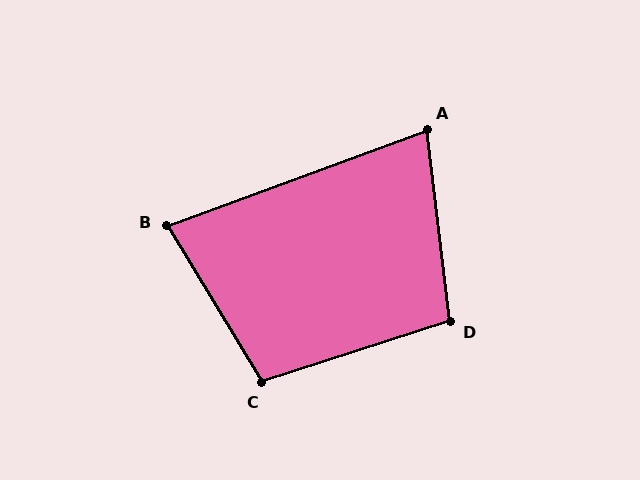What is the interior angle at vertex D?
Approximately 101 degrees (obtuse).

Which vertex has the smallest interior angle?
A, at approximately 77 degrees.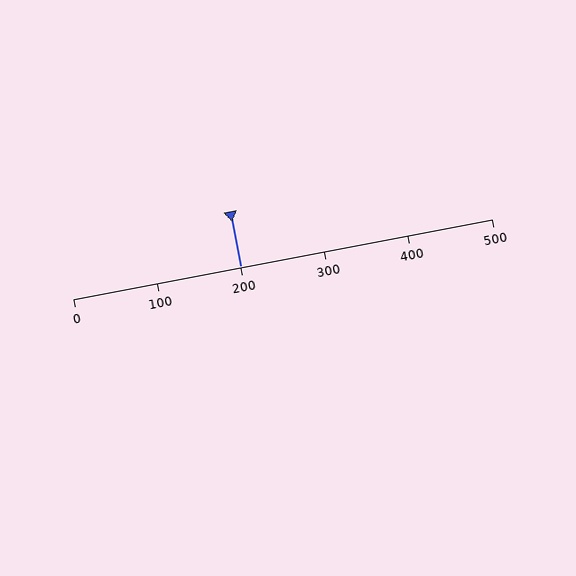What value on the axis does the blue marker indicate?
The marker indicates approximately 200.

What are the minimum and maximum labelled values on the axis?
The axis runs from 0 to 500.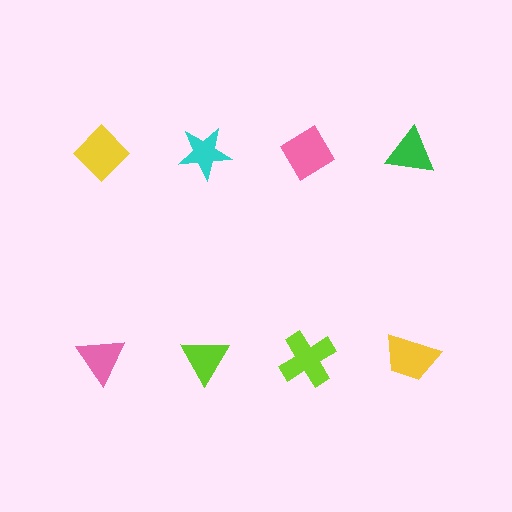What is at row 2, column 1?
A pink triangle.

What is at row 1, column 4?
A green triangle.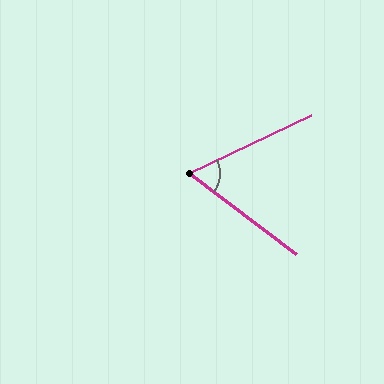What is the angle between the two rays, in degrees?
Approximately 63 degrees.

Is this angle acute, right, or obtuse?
It is acute.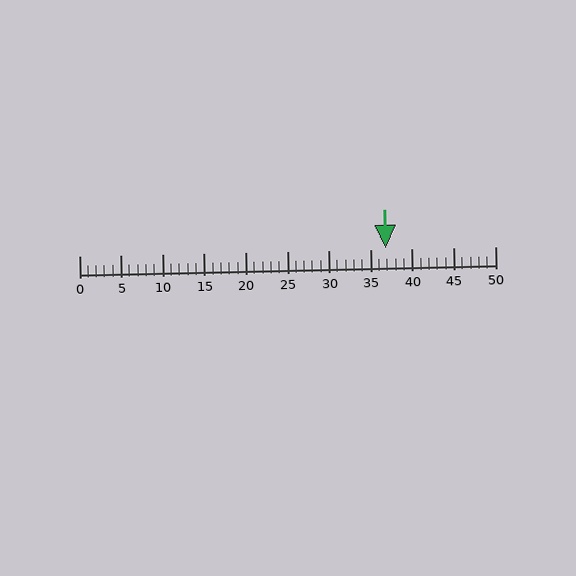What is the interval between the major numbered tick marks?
The major tick marks are spaced 5 units apart.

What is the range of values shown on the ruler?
The ruler shows values from 0 to 50.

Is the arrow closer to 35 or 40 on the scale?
The arrow is closer to 35.